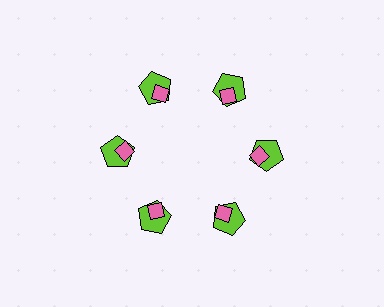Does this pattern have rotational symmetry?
Yes, this pattern has 6-fold rotational symmetry. It looks the same after rotating 60 degrees around the center.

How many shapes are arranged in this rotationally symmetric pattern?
There are 12 shapes, arranged in 6 groups of 2.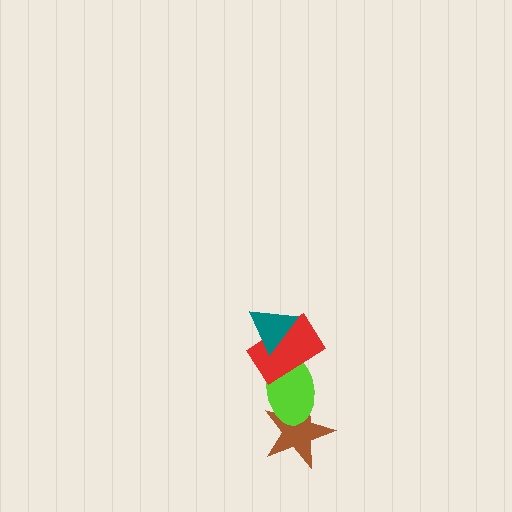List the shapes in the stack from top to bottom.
From top to bottom: the teal triangle, the red rectangle, the lime ellipse, the brown star.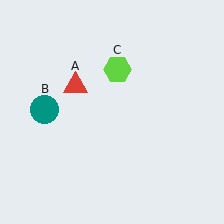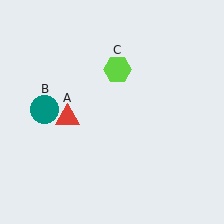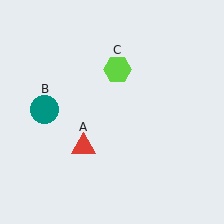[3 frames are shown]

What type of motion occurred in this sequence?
The red triangle (object A) rotated counterclockwise around the center of the scene.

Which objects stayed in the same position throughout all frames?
Teal circle (object B) and lime hexagon (object C) remained stationary.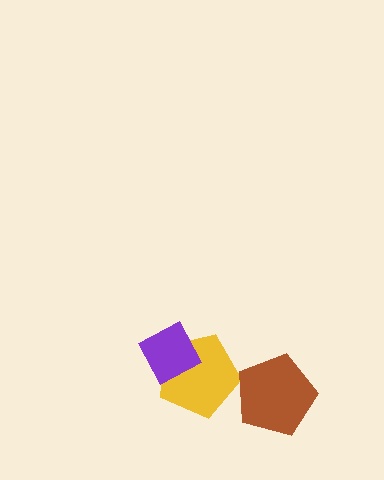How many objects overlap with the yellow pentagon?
1 object overlaps with the yellow pentagon.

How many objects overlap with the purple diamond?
1 object overlaps with the purple diamond.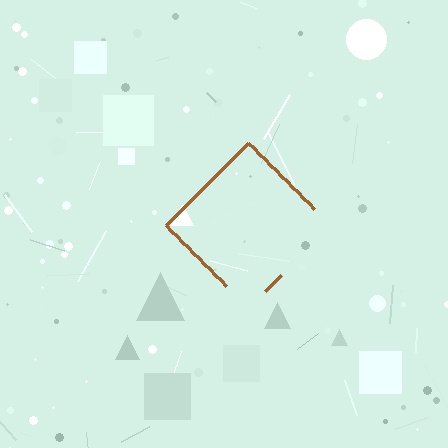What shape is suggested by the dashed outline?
The dashed outline suggests a diamond.